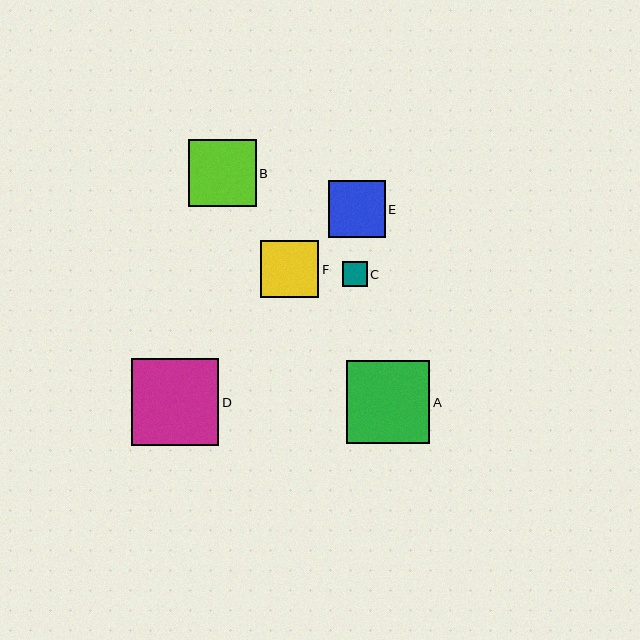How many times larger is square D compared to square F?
Square D is approximately 1.5 times the size of square F.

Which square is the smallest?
Square C is the smallest with a size of approximately 25 pixels.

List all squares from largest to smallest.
From largest to smallest: D, A, B, F, E, C.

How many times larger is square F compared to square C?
Square F is approximately 2.3 times the size of square C.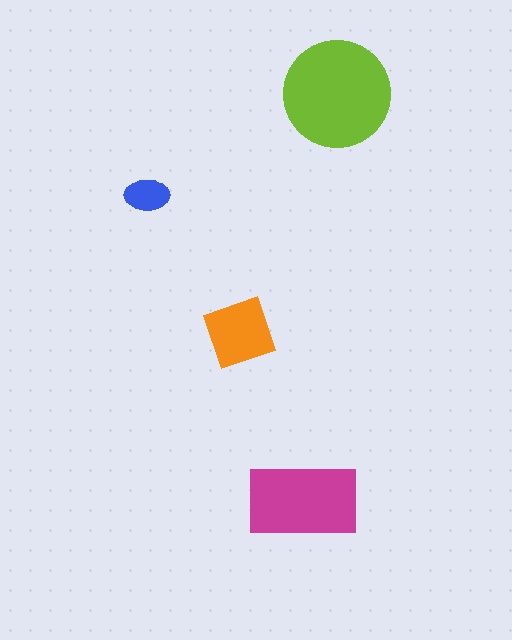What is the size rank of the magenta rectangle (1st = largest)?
2nd.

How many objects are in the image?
There are 4 objects in the image.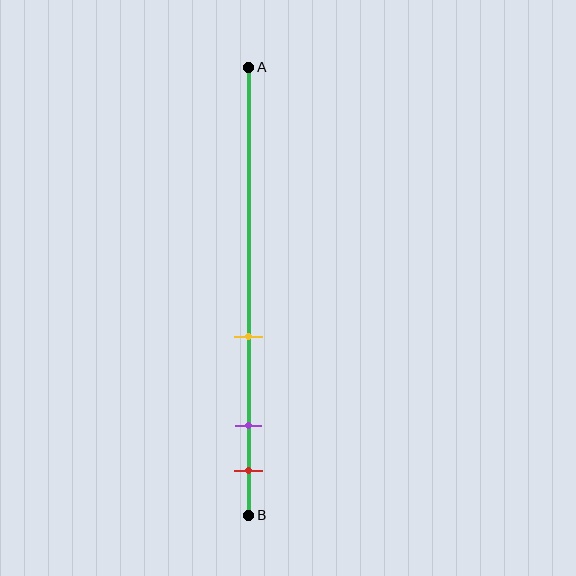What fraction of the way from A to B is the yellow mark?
The yellow mark is approximately 60% (0.6) of the way from A to B.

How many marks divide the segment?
There are 3 marks dividing the segment.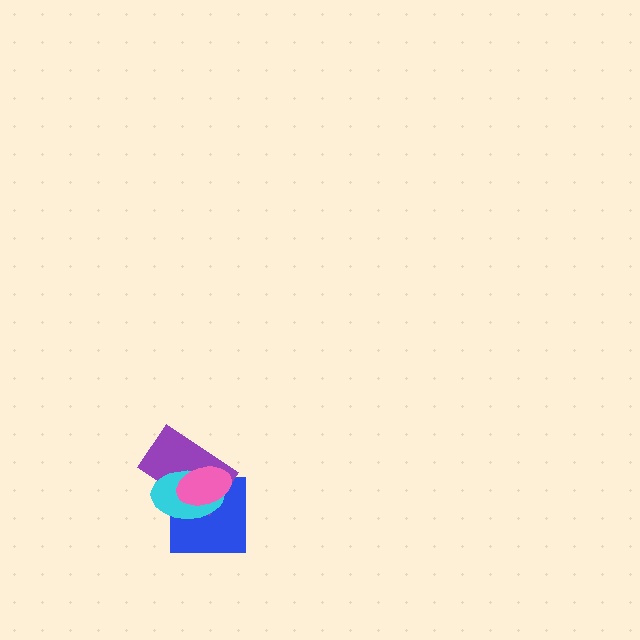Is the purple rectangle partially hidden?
Yes, it is partially covered by another shape.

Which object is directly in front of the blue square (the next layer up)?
The purple rectangle is directly in front of the blue square.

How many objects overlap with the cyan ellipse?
3 objects overlap with the cyan ellipse.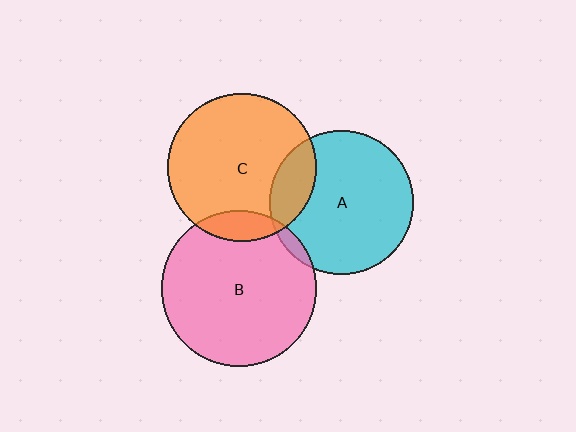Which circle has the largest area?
Circle B (pink).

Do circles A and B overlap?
Yes.